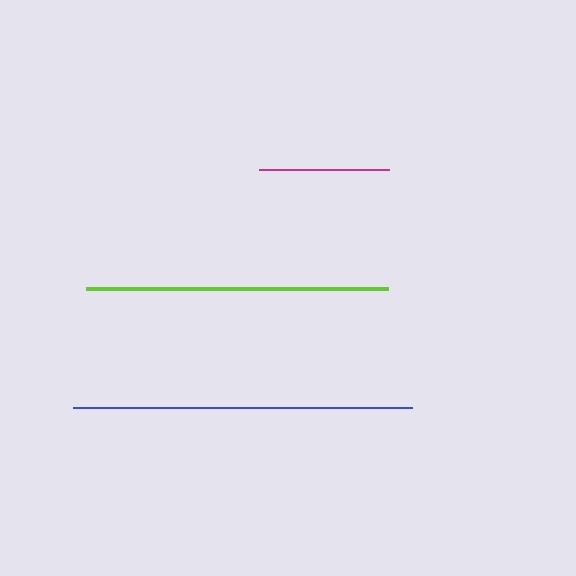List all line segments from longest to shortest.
From longest to shortest: blue, lime, magenta.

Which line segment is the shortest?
The magenta line is the shortest at approximately 130 pixels.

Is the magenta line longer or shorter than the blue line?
The blue line is longer than the magenta line.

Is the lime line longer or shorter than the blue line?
The blue line is longer than the lime line.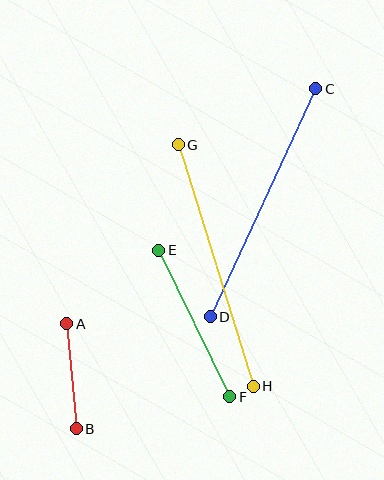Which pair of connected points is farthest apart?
Points G and H are farthest apart.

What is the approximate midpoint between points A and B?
The midpoint is at approximately (72, 376) pixels.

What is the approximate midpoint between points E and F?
The midpoint is at approximately (194, 323) pixels.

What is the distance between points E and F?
The distance is approximately 163 pixels.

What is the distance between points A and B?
The distance is approximately 105 pixels.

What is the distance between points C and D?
The distance is approximately 251 pixels.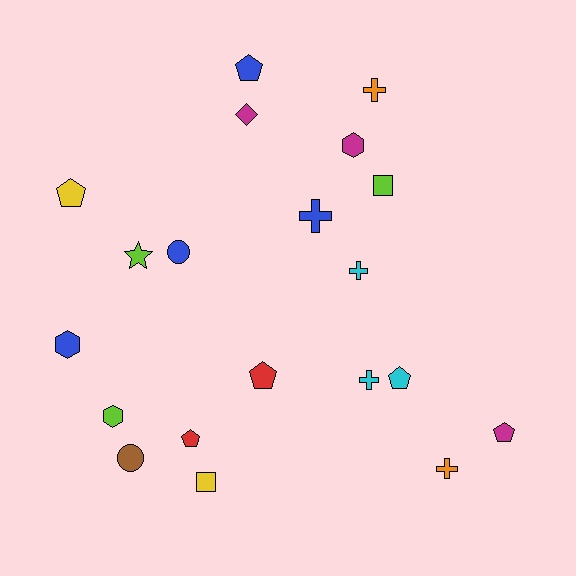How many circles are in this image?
There are 2 circles.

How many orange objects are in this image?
There are 2 orange objects.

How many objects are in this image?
There are 20 objects.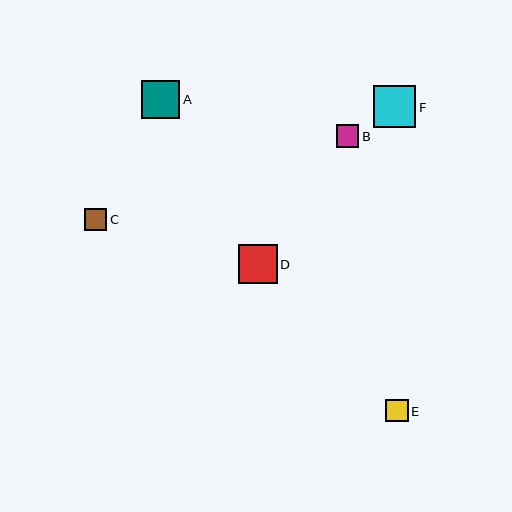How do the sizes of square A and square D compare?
Square A and square D are approximately the same size.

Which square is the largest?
Square F is the largest with a size of approximately 42 pixels.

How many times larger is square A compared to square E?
Square A is approximately 1.7 times the size of square E.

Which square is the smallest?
Square C is the smallest with a size of approximately 22 pixels.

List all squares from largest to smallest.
From largest to smallest: F, A, D, B, E, C.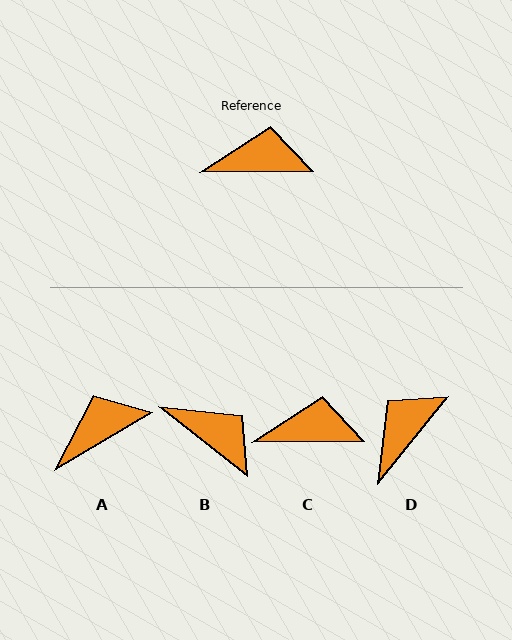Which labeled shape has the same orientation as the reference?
C.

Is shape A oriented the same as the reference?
No, it is off by about 30 degrees.